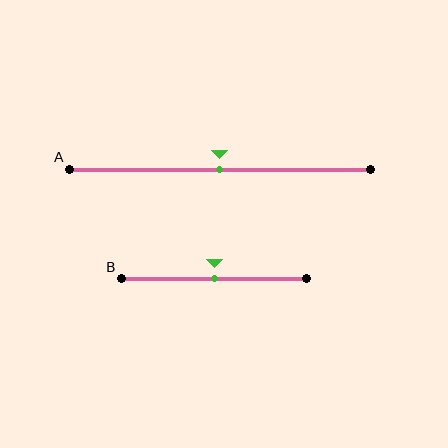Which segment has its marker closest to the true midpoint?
Segment A has its marker closest to the true midpoint.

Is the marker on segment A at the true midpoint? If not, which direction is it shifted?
Yes, the marker on segment A is at the true midpoint.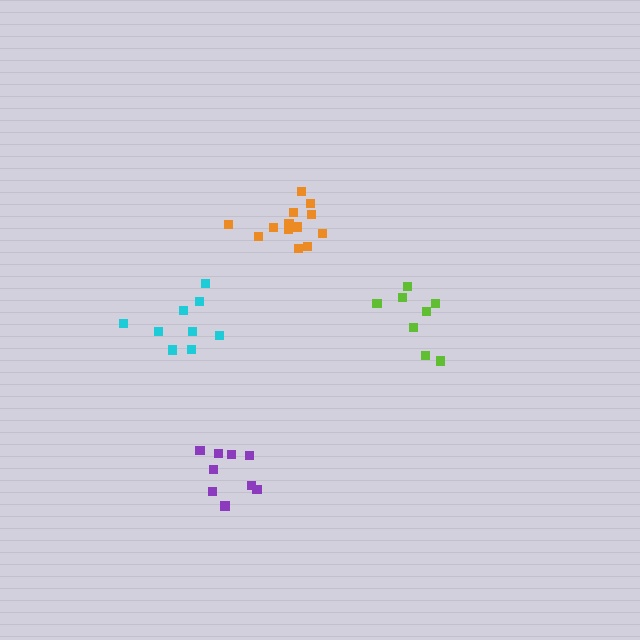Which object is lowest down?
The purple cluster is bottommost.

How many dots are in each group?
Group 1: 13 dots, Group 2: 8 dots, Group 3: 9 dots, Group 4: 9 dots (39 total).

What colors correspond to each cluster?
The clusters are colored: orange, lime, purple, cyan.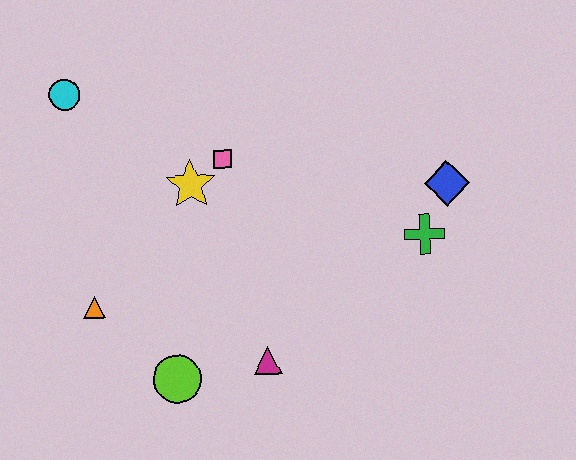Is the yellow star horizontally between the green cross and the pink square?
No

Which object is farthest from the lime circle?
The blue diamond is farthest from the lime circle.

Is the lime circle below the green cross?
Yes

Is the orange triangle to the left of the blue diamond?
Yes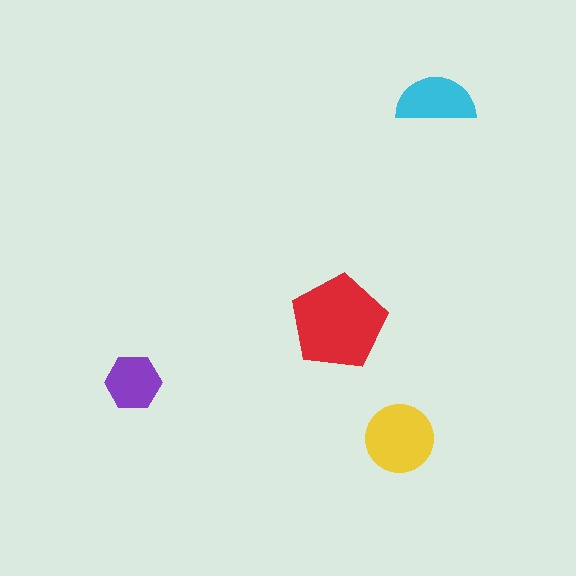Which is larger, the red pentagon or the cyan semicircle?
The red pentagon.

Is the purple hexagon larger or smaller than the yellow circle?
Smaller.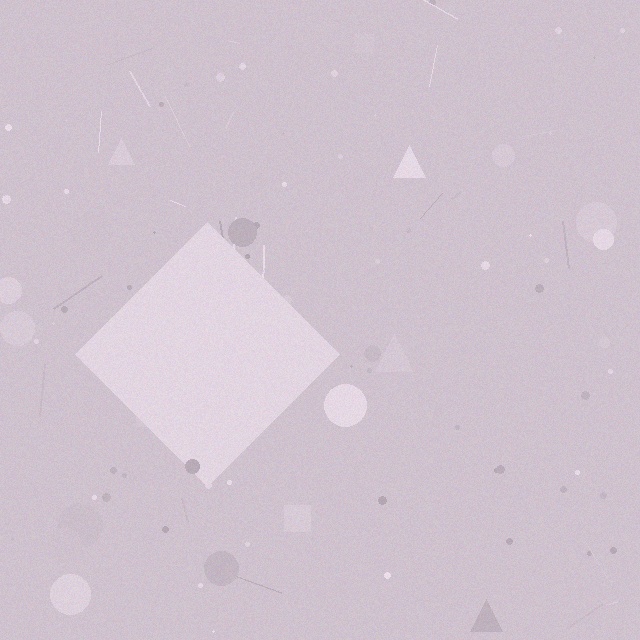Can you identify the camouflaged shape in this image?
The camouflaged shape is a diamond.